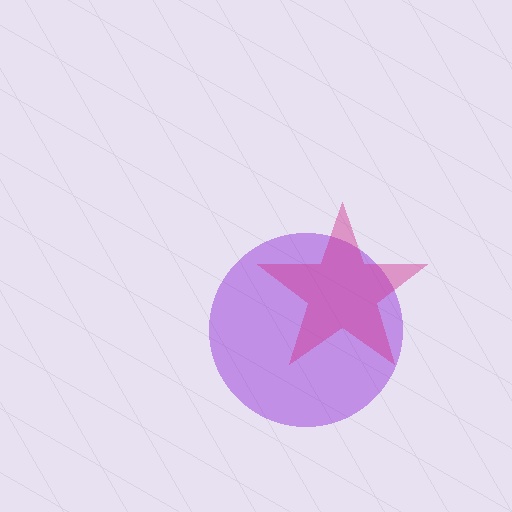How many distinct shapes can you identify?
There are 2 distinct shapes: a purple circle, a magenta star.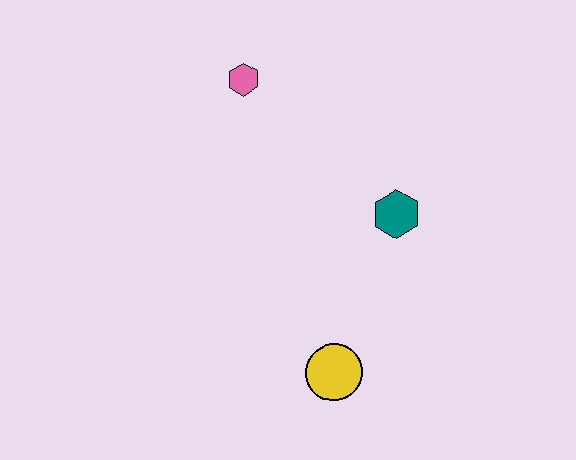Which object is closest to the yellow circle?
The teal hexagon is closest to the yellow circle.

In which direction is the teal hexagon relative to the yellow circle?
The teal hexagon is above the yellow circle.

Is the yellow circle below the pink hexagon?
Yes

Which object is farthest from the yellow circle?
The pink hexagon is farthest from the yellow circle.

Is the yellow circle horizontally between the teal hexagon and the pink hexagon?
Yes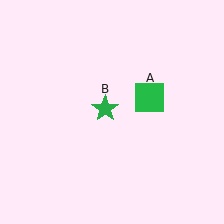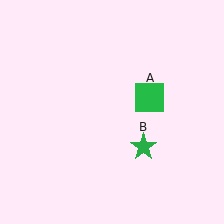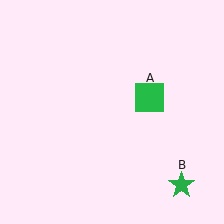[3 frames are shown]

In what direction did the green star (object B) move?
The green star (object B) moved down and to the right.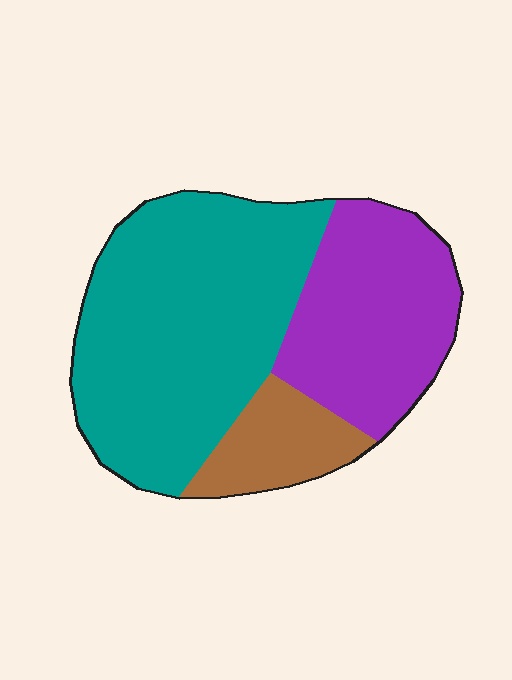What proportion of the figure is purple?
Purple covers roughly 30% of the figure.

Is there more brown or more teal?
Teal.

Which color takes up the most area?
Teal, at roughly 55%.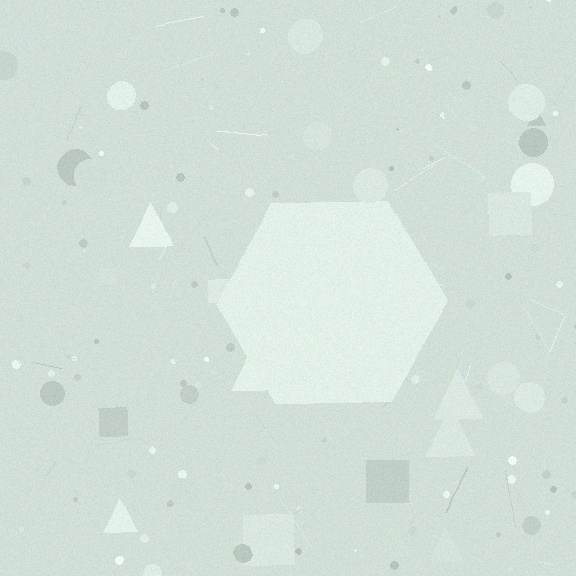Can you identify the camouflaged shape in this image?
The camouflaged shape is a hexagon.